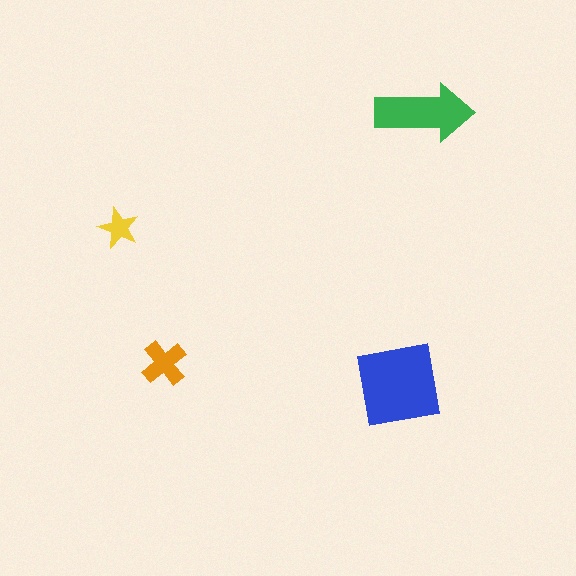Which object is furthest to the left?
The yellow star is leftmost.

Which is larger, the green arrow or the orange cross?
The green arrow.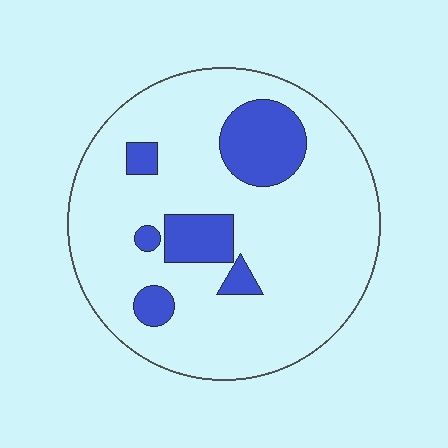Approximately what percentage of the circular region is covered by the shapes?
Approximately 15%.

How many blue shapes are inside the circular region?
6.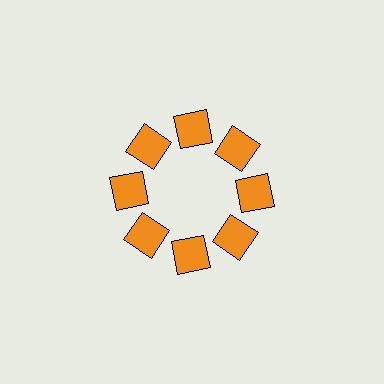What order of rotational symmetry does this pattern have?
This pattern has 8-fold rotational symmetry.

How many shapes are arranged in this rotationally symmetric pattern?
There are 8 shapes, arranged in 8 groups of 1.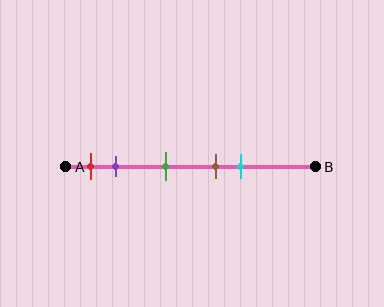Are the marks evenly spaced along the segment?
No, the marks are not evenly spaced.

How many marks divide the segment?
There are 5 marks dividing the segment.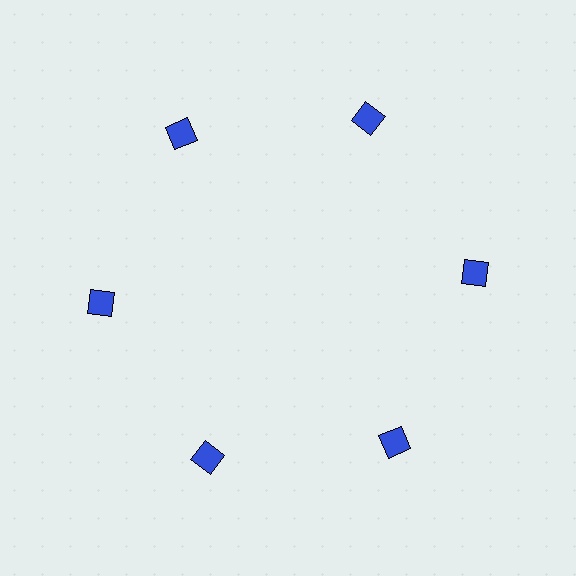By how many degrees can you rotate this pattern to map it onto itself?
The pattern maps onto itself every 60 degrees of rotation.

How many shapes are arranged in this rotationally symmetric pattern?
There are 6 shapes, arranged in 6 groups of 1.